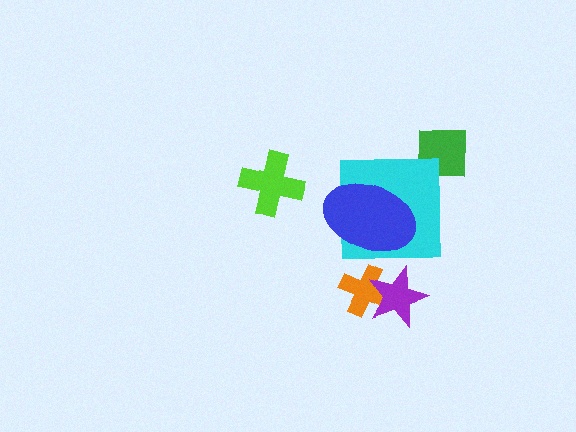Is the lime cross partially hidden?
No, no other shape covers it.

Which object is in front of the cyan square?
The blue ellipse is in front of the cyan square.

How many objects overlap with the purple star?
1 object overlaps with the purple star.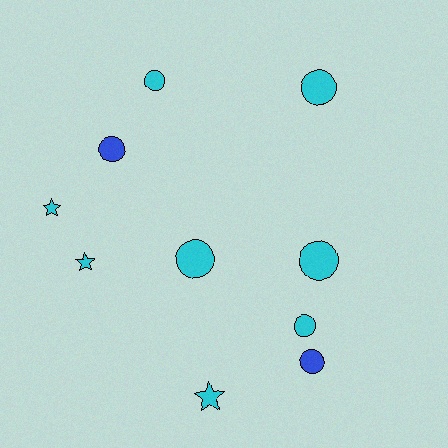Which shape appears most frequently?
Circle, with 7 objects.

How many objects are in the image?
There are 10 objects.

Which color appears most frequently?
Cyan, with 8 objects.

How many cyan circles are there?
There are 5 cyan circles.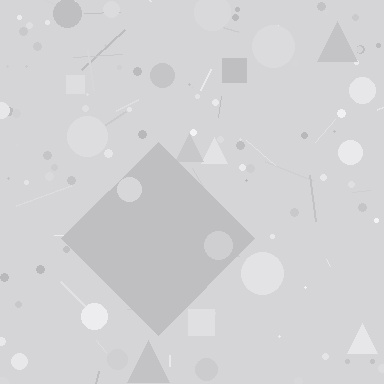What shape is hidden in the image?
A diamond is hidden in the image.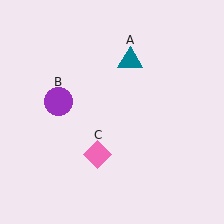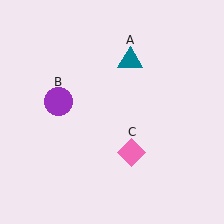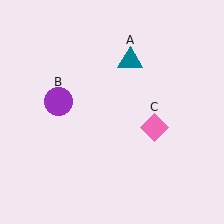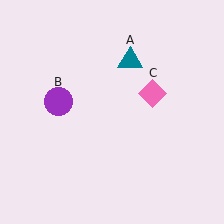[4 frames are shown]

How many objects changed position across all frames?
1 object changed position: pink diamond (object C).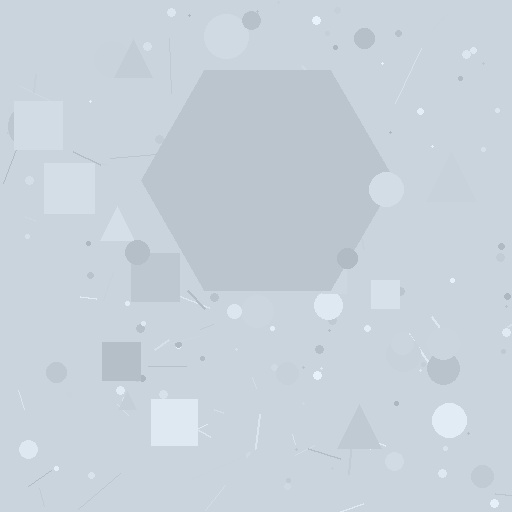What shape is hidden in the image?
A hexagon is hidden in the image.